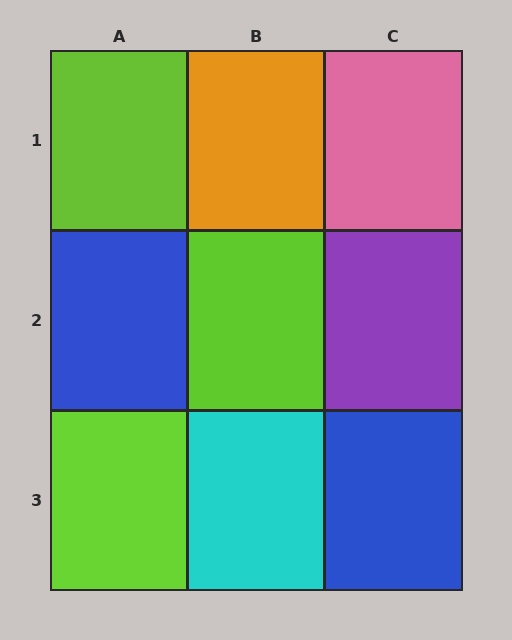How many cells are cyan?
1 cell is cyan.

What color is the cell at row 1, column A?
Lime.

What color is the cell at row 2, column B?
Lime.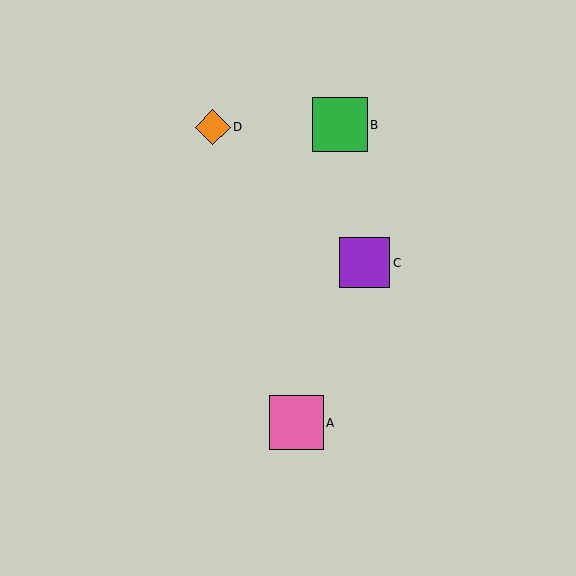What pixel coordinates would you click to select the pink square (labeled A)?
Click at (296, 423) to select the pink square A.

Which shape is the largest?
The green square (labeled B) is the largest.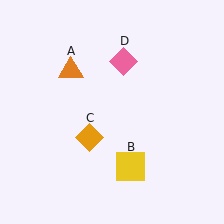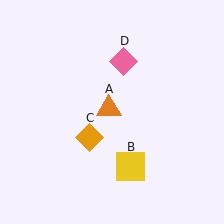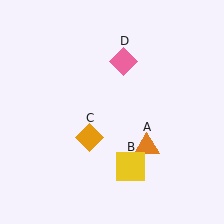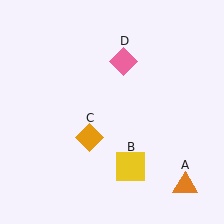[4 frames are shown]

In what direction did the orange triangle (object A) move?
The orange triangle (object A) moved down and to the right.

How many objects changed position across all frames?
1 object changed position: orange triangle (object A).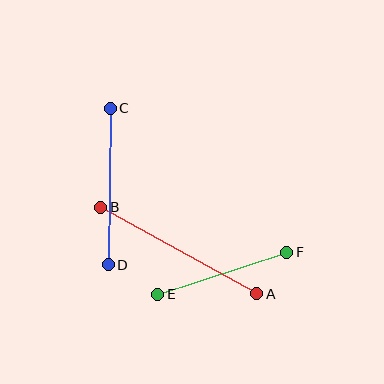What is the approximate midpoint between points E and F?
The midpoint is at approximately (222, 273) pixels.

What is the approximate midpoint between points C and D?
The midpoint is at approximately (109, 187) pixels.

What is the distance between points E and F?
The distance is approximately 135 pixels.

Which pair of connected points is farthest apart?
Points A and B are farthest apart.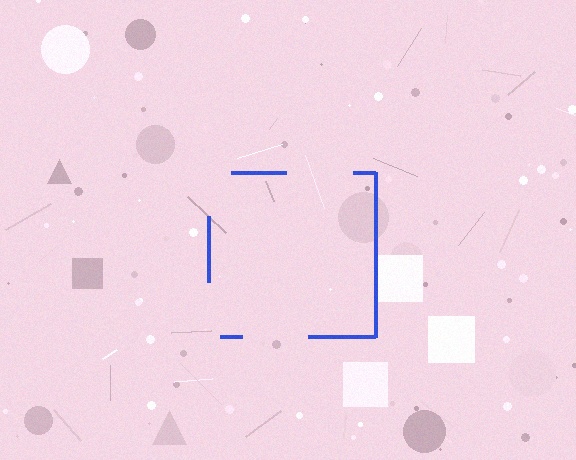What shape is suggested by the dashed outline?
The dashed outline suggests a square.